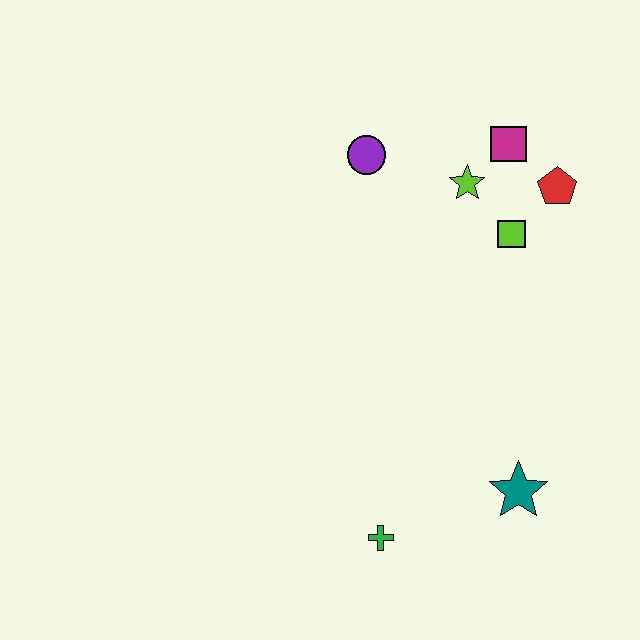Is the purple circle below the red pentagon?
No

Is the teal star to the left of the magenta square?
No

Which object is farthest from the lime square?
The green cross is farthest from the lime square.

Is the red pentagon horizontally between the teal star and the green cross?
No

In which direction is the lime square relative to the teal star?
The lime square is above the teal star.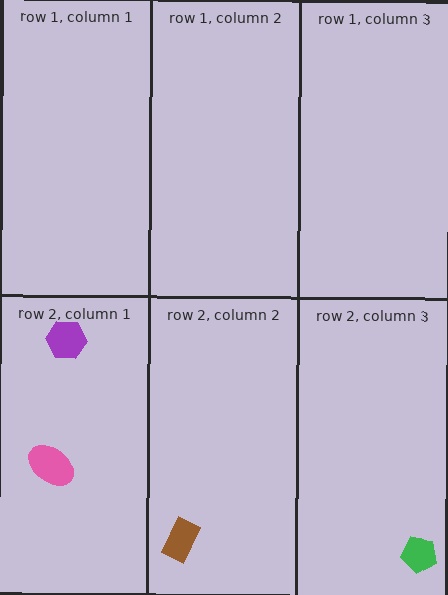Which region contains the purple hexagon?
The row 2, column 1 region.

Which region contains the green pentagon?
The row 2, column 3 region.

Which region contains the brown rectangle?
The row 2, column 2 region.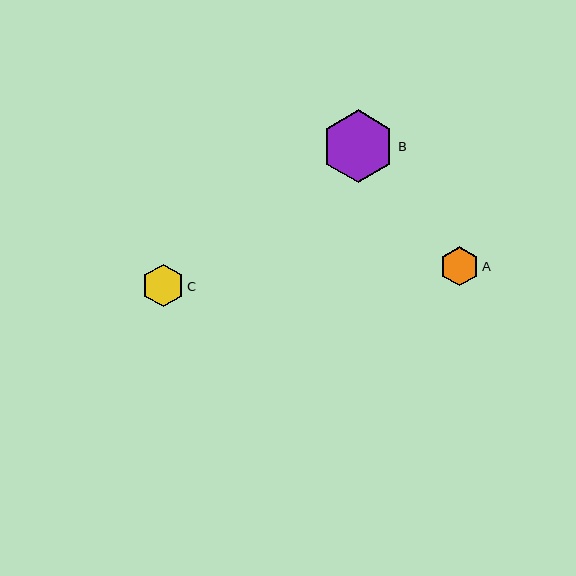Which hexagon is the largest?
Hexagon B is the largest with a size of approximately 73 pixels.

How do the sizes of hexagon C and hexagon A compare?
Hexagon C and hexagon A are approximately the same size.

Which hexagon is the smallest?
Hexagon A is the smallest with a size of approximately 39 pixels.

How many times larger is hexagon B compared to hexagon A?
Hexagon B is approximately 1.9 times the size of hexagon A.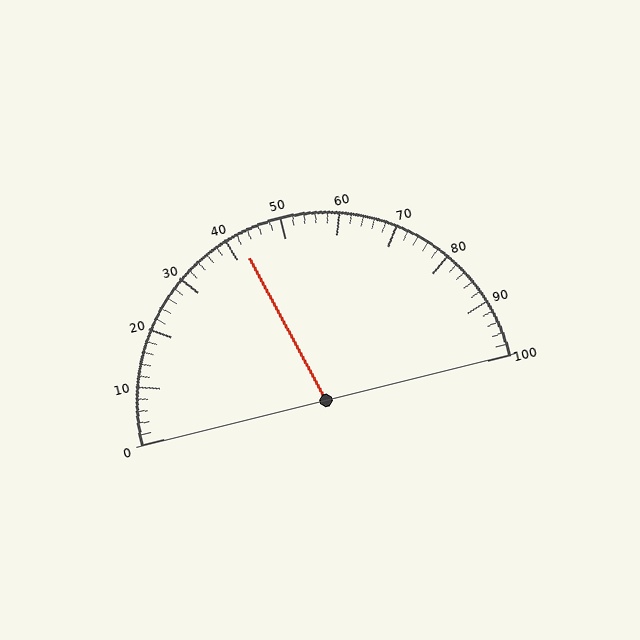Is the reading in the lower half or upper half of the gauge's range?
The reading is in the lower half of the range (0 to 100).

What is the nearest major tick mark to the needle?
The nearest major tick mark is 40.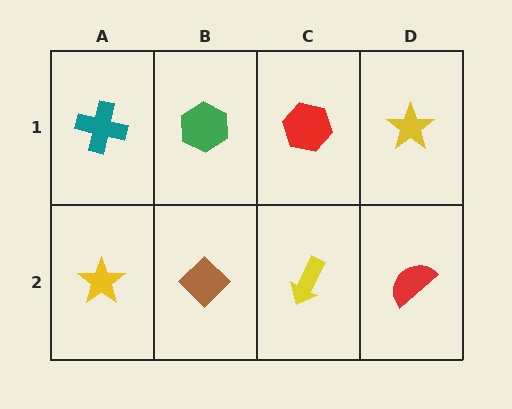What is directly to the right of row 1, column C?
A yellow star.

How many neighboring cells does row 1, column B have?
3.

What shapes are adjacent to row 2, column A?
A teal cross (row 1, column A), a brown diamond (row 2, column B).